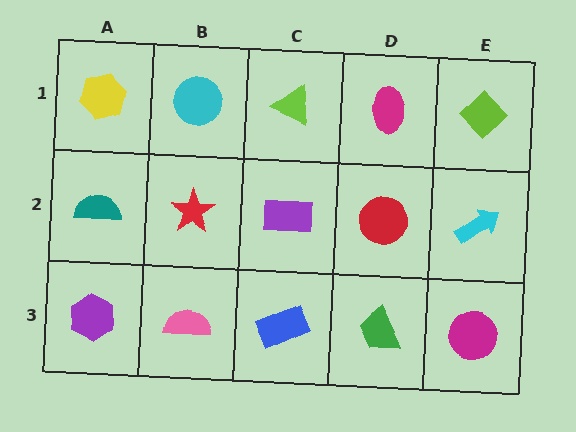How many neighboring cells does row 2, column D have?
4.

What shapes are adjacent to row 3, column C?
A purple rectangle (row 2, column C), a pink semicircle (row 3, column B), a green trapezoid (row 3, column D).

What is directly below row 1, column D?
A red circle.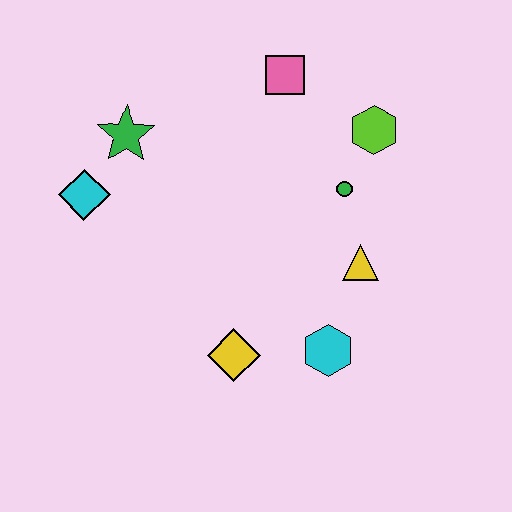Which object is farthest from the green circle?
The cyan diamond is farthest from the green circle.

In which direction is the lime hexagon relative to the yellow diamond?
The lime hexagon is above the yellow diamond.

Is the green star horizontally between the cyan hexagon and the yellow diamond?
No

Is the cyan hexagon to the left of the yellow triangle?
Yes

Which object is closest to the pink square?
The lime hexagon is closest to the pink square.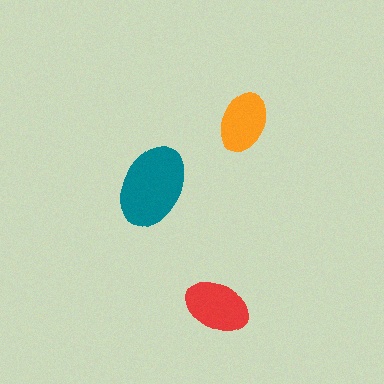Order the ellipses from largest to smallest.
the teal one, the red one, the orange one.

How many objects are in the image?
There are 3 objects in the image.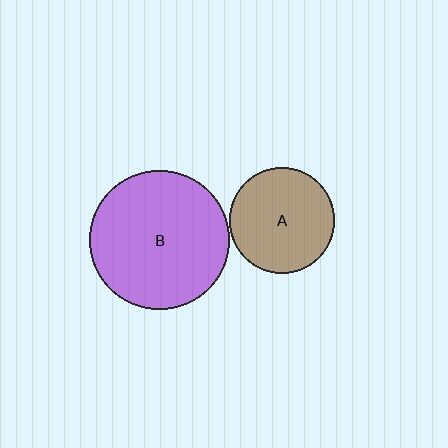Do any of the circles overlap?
No, none of the circles overlap.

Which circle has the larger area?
Circle B (purple).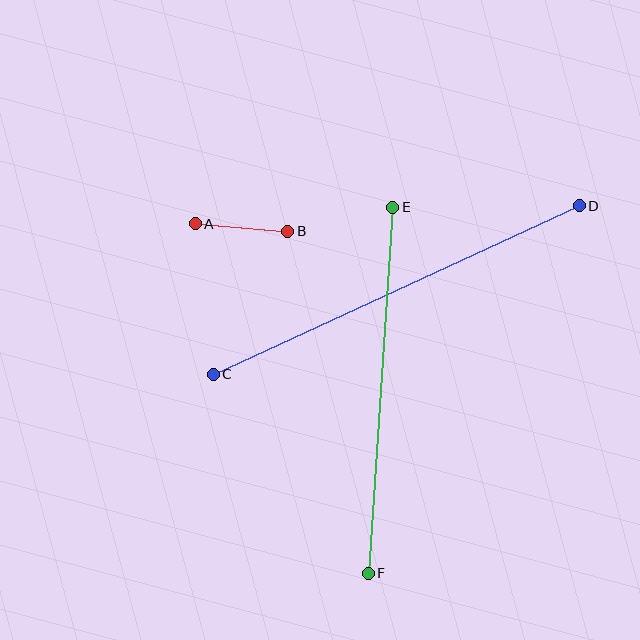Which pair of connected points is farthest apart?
Points C and D are farthest apart.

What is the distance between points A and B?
The distance is approximately 93 pixels.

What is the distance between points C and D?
The distance is approximately 403 pixels.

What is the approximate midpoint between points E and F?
The midpoint is at approximately (381, 390) pixels.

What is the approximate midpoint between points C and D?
The midpoint is at approximately (396, 290) pixels.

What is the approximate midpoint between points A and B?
The midpoint is at approximately (241, 228) pixels.